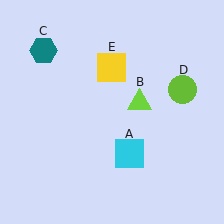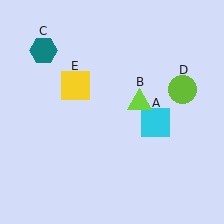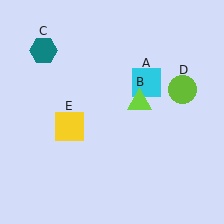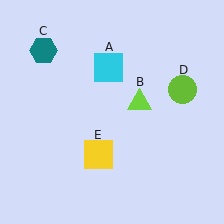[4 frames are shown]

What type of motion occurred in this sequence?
The cyan square (object A), yellow square (object E) rotated counterclockwise around the center of the scene.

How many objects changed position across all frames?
2 objects changed position: cyan square (object A), yellow square (object E).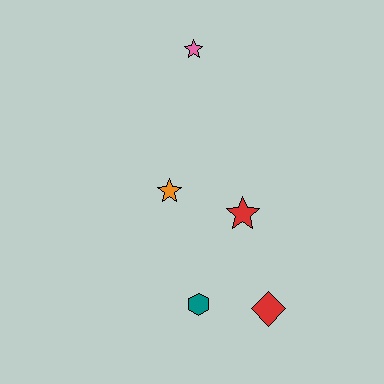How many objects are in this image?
There are 5 objects.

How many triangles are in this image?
There are no triangles.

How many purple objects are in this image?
There are no purple objects.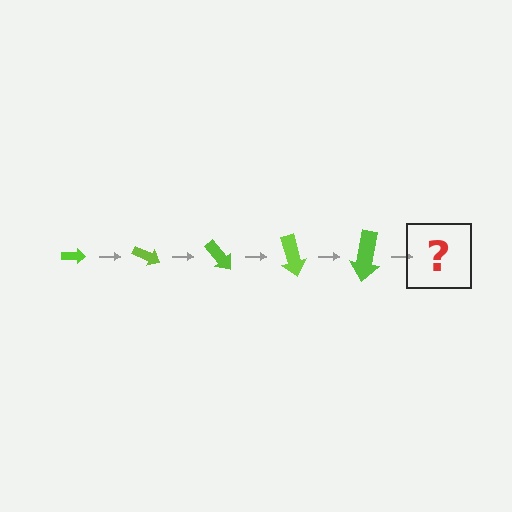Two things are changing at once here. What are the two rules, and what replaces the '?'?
The two rules are that the arrow grows larger each step and it rotates 25 degrees each step. The '?' should be an arrow, larger than the previous one and rotated 125 degrees from the start.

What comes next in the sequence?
The next element should be an arrow, larger than the previous one and rotated 125 degrees from the start.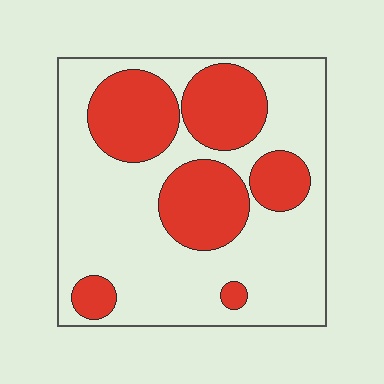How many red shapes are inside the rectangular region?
6.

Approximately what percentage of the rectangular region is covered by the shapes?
Approximately 35%.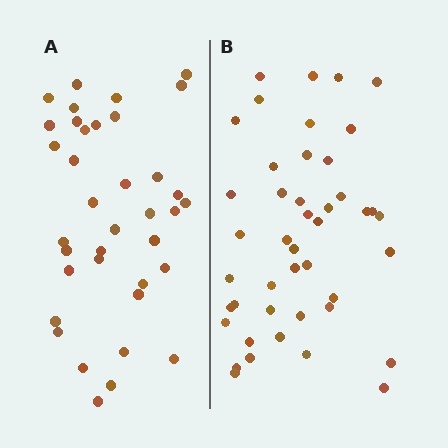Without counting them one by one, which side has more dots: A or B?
Region B (the right region) has more dots.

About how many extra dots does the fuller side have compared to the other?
Region B has roughly 8 or so more dots than region A.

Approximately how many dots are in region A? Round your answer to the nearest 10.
About 40 dots. (The exact count is 37, which rounds to 40.)